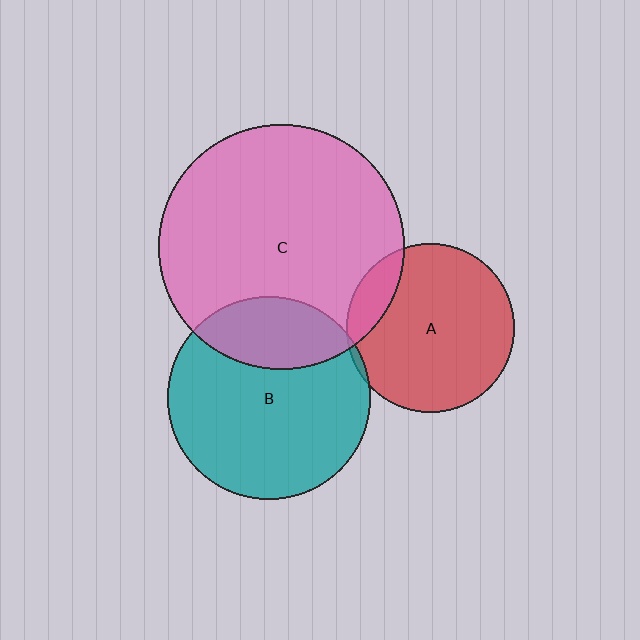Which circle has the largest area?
Circle C (pink).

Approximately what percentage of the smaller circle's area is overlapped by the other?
Approximately 25%.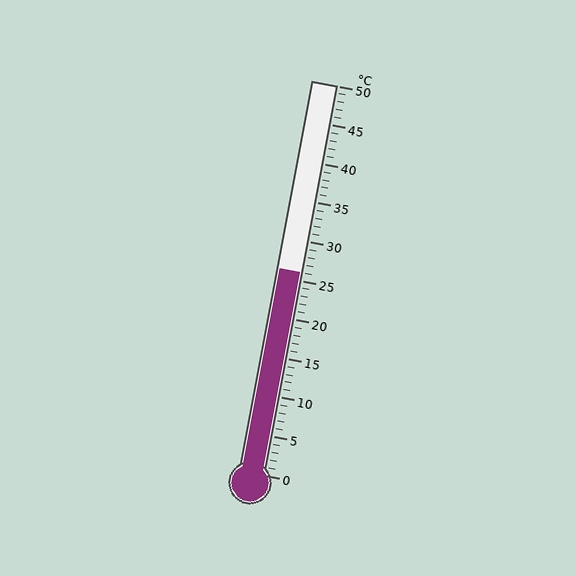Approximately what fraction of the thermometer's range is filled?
The thermometer is filled to approximately 50% of its range.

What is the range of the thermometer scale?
The thermometer scale ranges from 0°C to 50°C.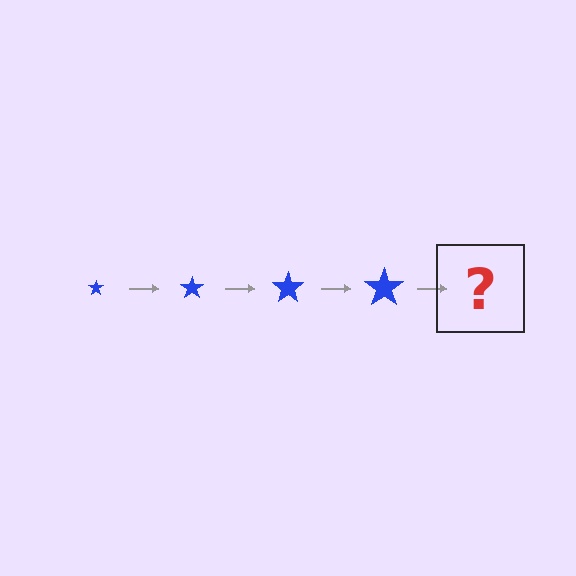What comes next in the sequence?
The next element should be a blue star, larger than the previous one.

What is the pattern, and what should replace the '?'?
The pattern is that the star gets progressively larger each step. The '?' should be a blue star, larger than the previous one.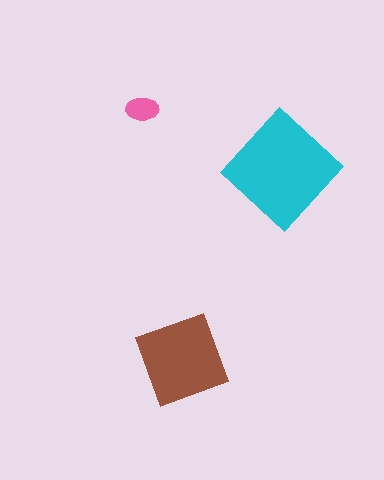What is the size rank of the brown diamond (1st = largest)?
2nd.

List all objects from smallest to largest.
The pink ellipse, the brown diamond, the cyan diamond.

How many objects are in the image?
There are 3 objects in the image.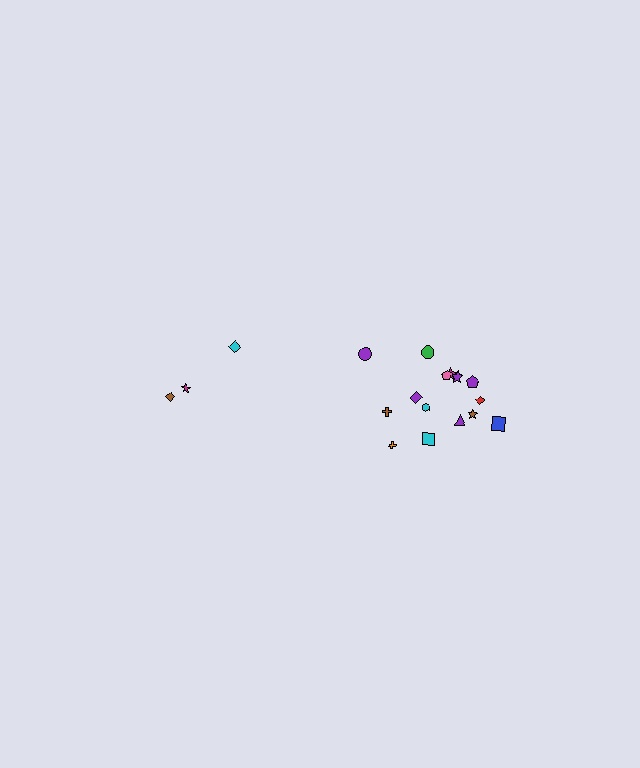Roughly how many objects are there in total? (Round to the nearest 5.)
Roughly 20 objects in total.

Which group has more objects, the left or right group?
The right group.